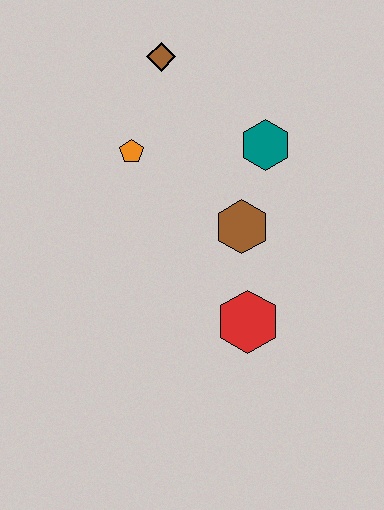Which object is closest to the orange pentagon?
The brown diamond is closest to the orange pentagon.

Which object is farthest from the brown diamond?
The red hexagon is farthest from the brown diamond.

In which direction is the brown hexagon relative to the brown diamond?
The brown hexagon is below the brown diamond.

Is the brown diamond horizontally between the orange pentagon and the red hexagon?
Yes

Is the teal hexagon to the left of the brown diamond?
No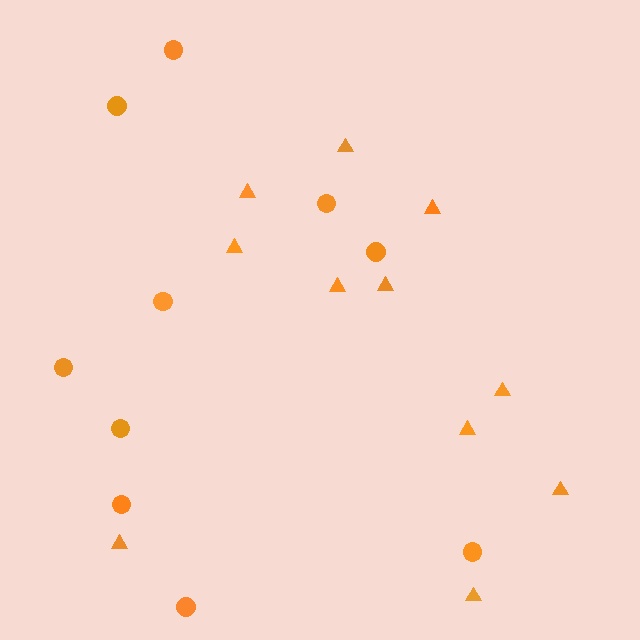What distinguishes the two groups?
There are 2 groups: one group of circles (10) and one group of triangles (11).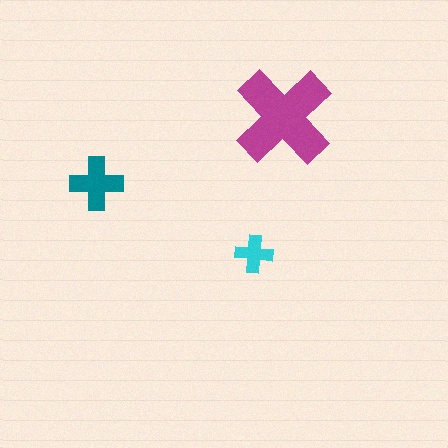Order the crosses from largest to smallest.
the magenta one, the teal one, the cyan one.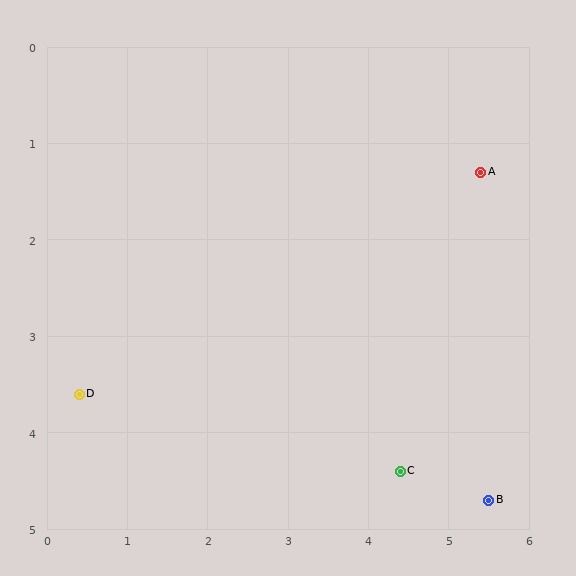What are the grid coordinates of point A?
Point A is at approximately (5.4, 1.3).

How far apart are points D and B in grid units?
Points D and B are about 5.2 grid units apart.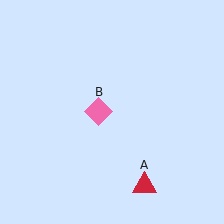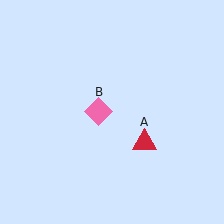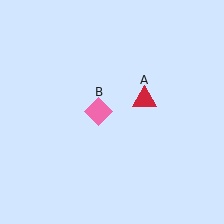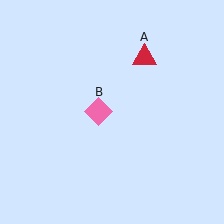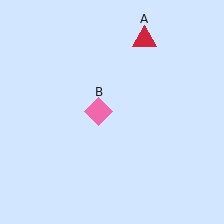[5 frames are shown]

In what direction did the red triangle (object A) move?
The red triangle (object A) moved up.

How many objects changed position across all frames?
1 object changed position: red triangle (object A).